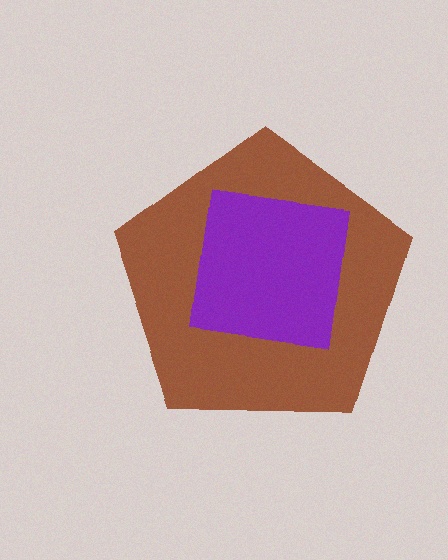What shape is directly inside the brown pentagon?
The purple square.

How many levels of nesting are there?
2.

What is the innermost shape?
The purple square.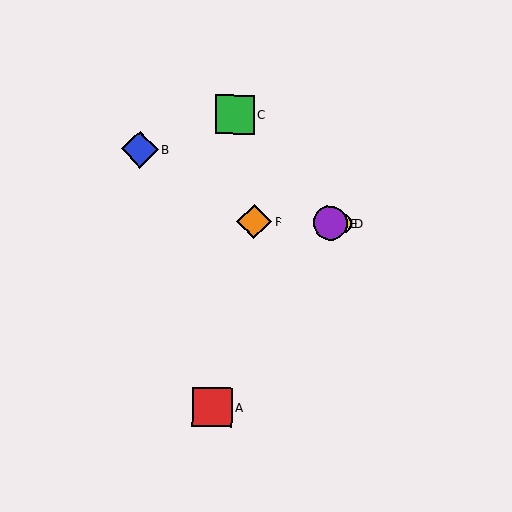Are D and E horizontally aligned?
Yes, both are at y≈223.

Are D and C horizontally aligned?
No, D is at y≈223 and C is at y≈115.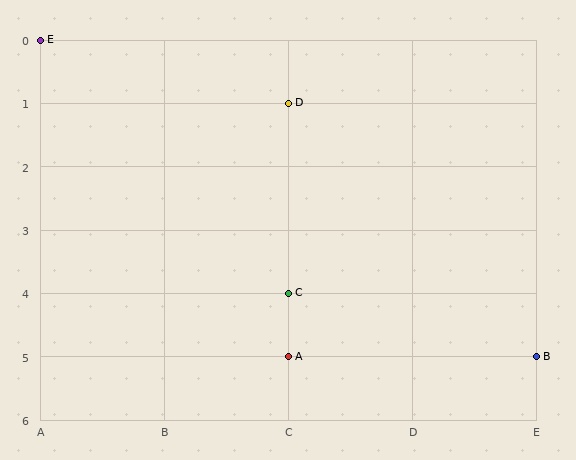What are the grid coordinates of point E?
Point E is at grid coordinates (A, 0).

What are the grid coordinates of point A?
Point A is at grid coordinates (C, 5).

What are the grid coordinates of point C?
Point C is at grid coordinates (C, 4).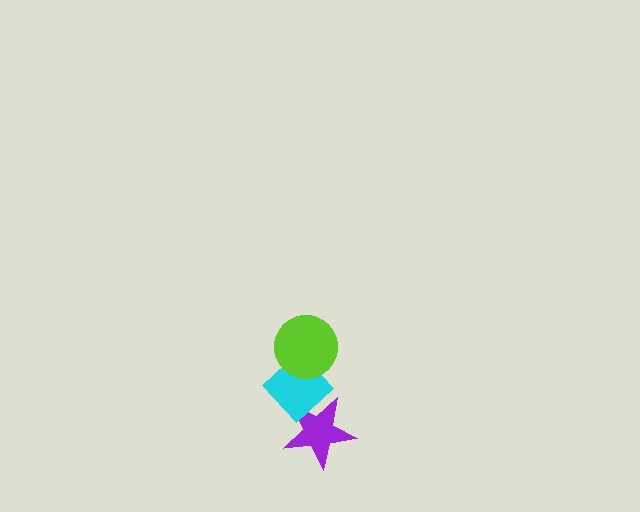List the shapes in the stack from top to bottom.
From top to bottom: the lime circle, the cyan diamond, the purple star.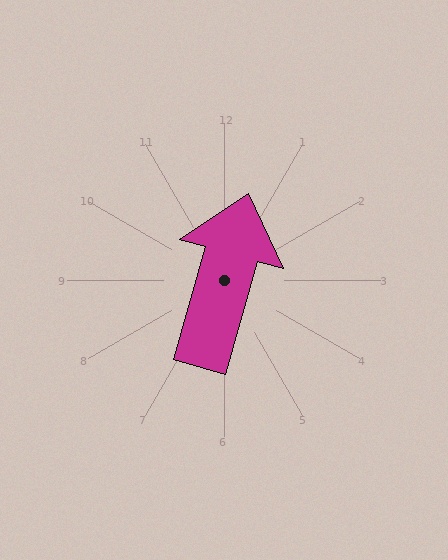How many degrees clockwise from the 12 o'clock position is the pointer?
Approximately 16 degrees.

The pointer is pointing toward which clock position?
Roughly 1 o'clock.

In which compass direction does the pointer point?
North.